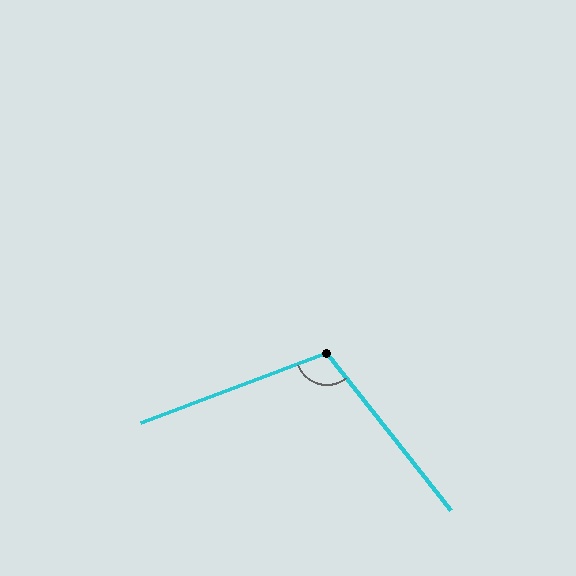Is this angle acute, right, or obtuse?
It is obtuse.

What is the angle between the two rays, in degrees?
Approximately 108 degrees.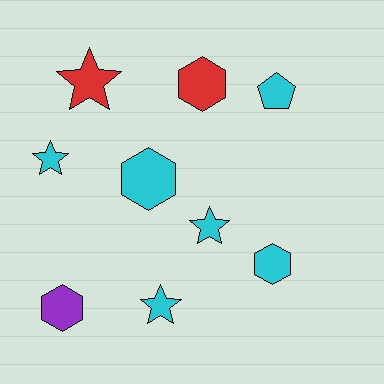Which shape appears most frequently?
Hexagon, with 4 objects.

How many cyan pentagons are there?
There is 1 cyan pentagon.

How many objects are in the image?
There are 9 objects.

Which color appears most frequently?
Cyan, with 6 objects.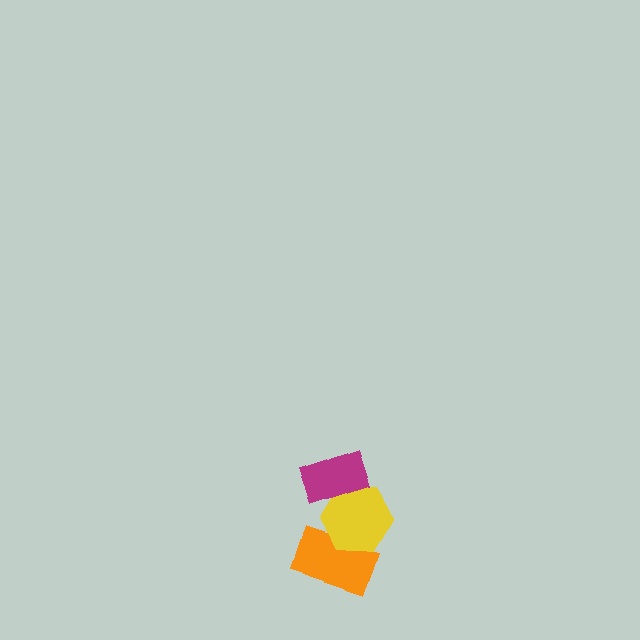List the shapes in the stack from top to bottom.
From top to bottom: the magenta rectangle, the yellow hexagon, the orange rectangle.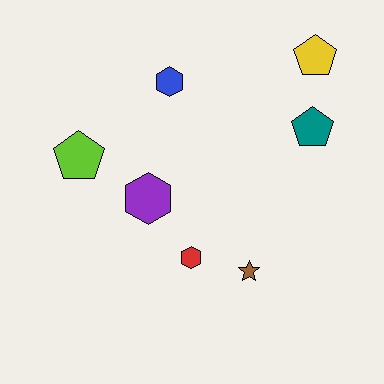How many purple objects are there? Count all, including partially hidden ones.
There is 1 purple object.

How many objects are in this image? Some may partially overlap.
There are 7 objects.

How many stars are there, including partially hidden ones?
There is 1 star.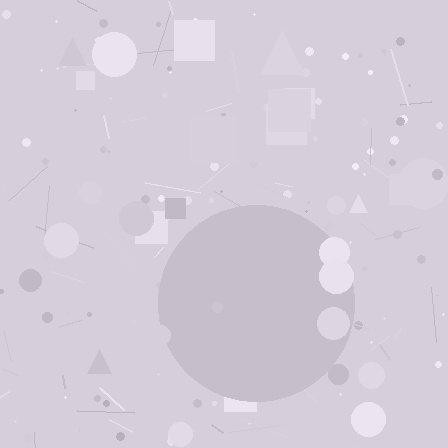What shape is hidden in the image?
A circle is hidden in the image.